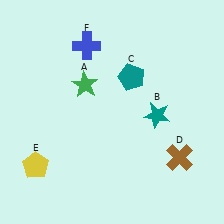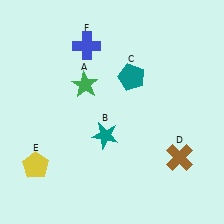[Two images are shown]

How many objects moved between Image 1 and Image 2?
1 object moved between the two images.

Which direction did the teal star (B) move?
The teal star (B) moved left.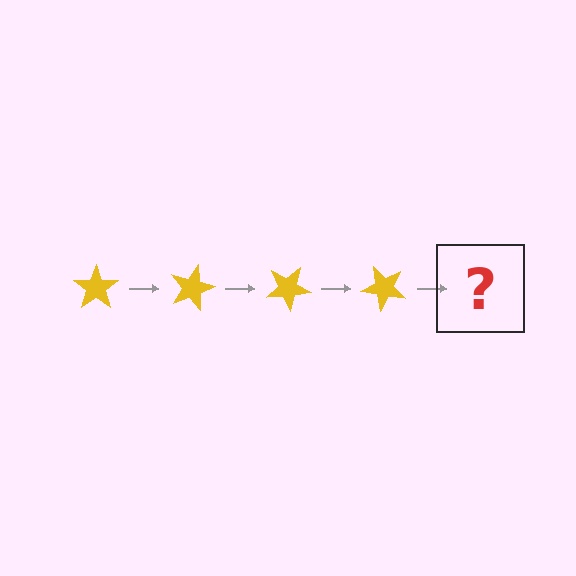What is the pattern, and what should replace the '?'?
The pattern is that the star rotates 15 degrees each step. The '?' should be a yellow star rotated 60 degrees.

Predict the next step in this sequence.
The next step is a yellow star rotated 60 degrees.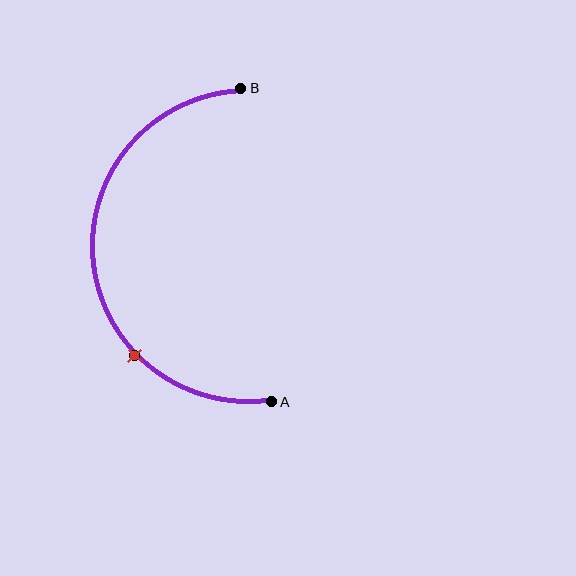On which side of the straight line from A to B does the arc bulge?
The arc bulges to the left of the straight line connecting A and B.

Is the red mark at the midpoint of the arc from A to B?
No. The red mark lies on the arc but is closer to endpoint A. The arc midpoint would be at the point on the curve equidistant along the arc from both A and B.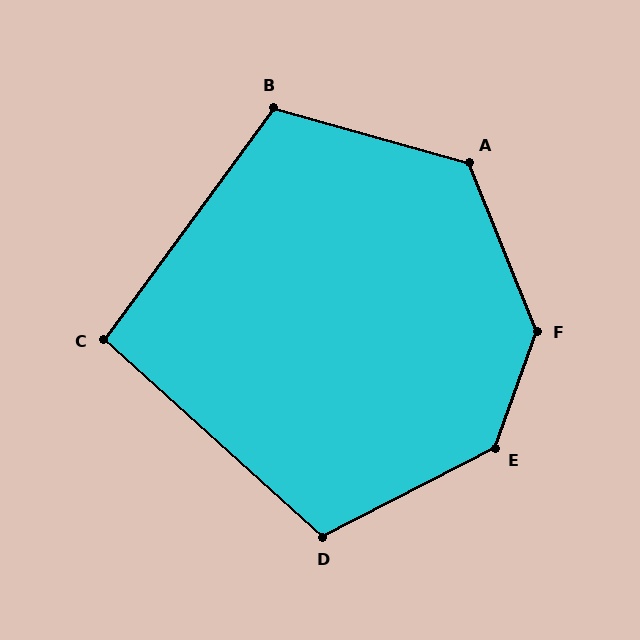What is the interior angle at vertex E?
Approximately 137 degrees (obtuse).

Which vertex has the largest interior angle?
F, at approximately 139 degrees.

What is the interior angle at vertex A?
Approximately 127 degrees (obtuse).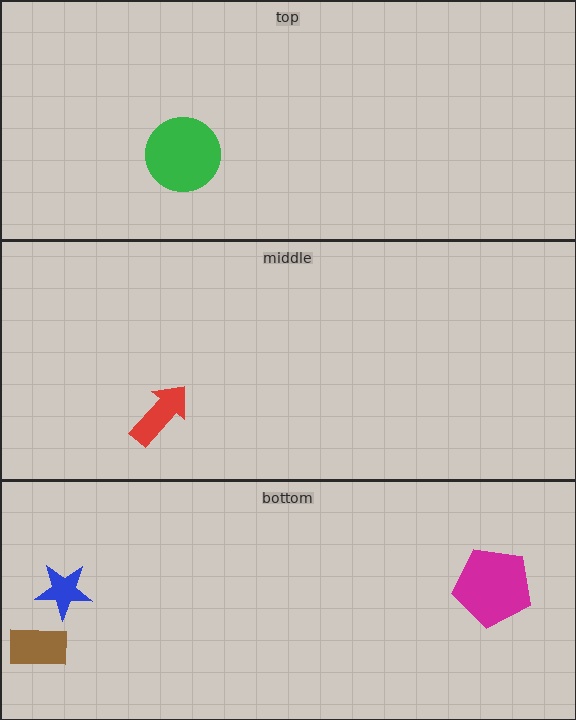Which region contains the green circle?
The top region.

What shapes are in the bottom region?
The magenta pentagon, the brown rectangle, the blue star.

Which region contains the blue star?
The bottom region.